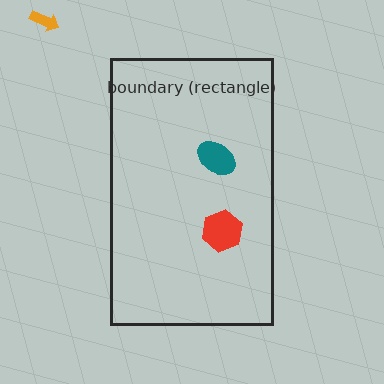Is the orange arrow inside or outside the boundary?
Outside.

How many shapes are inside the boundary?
2 inside, 1 outside.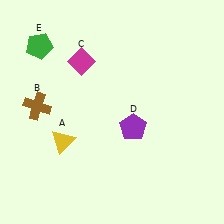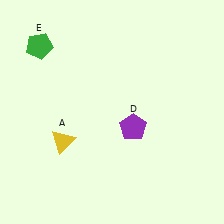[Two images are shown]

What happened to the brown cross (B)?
The brown cross (B) was removed in Image 2. It was in the top-left area of Image 1.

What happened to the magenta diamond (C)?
The magenta diamond (C) was removed in Image 2. It was in the top-left area of Image 1.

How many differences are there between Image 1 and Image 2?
There are 2 differences between the two images.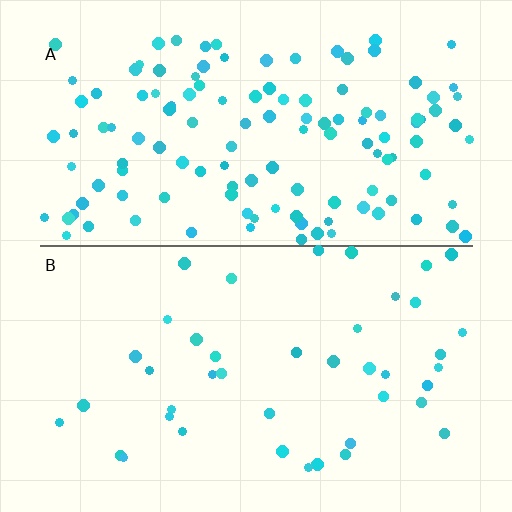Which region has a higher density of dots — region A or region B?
A (the top).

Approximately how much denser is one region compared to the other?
Approximately 3.0× — region A over region B.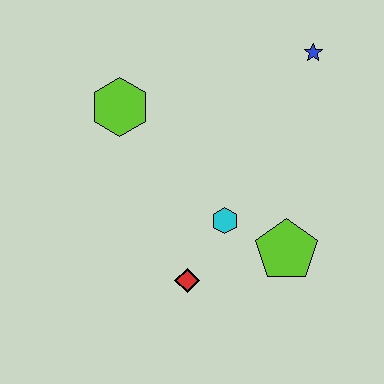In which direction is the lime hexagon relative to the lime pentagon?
The lime hexagon is to the left of the lime pentagon.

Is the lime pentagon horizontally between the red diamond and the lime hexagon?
No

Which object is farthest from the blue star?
The red diamond is farthest from the blue star.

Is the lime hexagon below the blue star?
Yes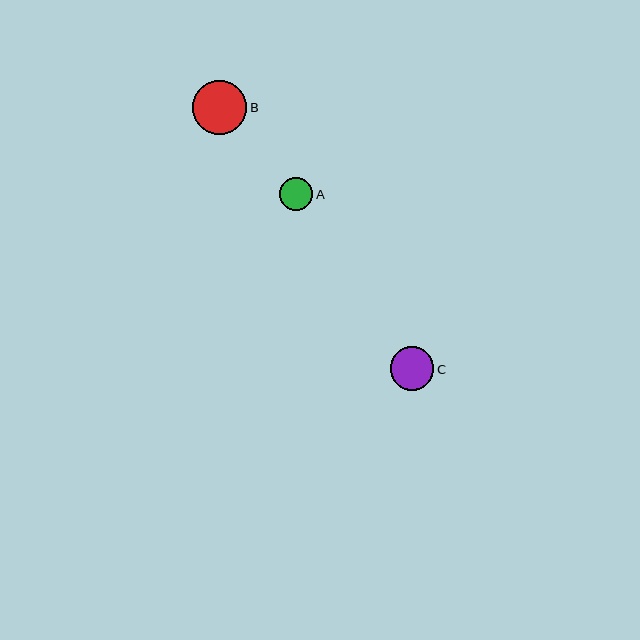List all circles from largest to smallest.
From largest to smallest: B, C, A.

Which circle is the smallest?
Circle A is the smallest with a size of approximately 33 pixels.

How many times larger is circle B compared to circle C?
Circle B is approximately 1.3 times the size of circle C.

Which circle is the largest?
Circle B is the largest with a size of approximately 54 pixels.